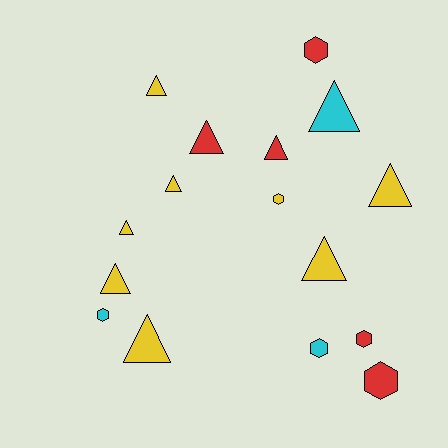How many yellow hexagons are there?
There is 1 yellow hexagon.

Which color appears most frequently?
Yellow, with 8 objects.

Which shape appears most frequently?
Triangle, with 10 objects.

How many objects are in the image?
There are 16 objects.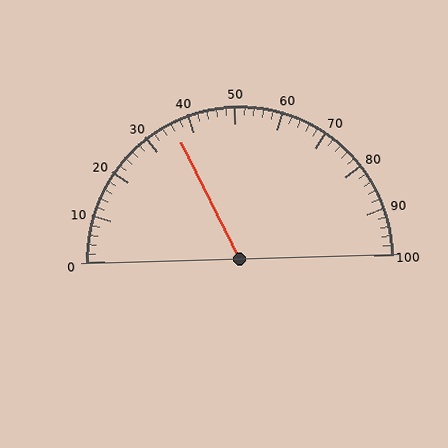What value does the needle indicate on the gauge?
The needle indicates approximately 36.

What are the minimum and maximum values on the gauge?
The gauge ranges from 0 to 100.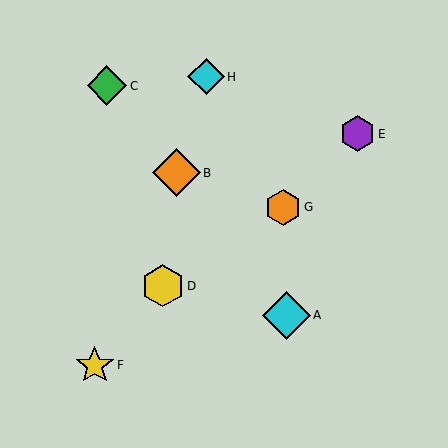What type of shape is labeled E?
Shape E is a purple hexagon.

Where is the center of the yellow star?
The center of the yellow star is at (95, 365).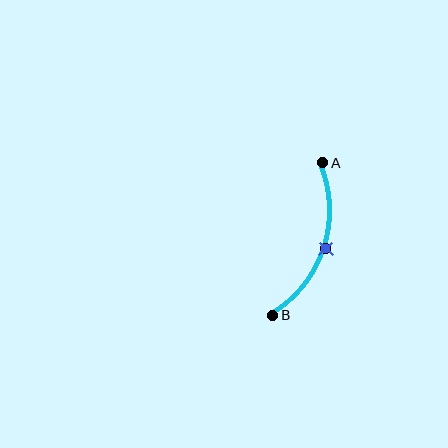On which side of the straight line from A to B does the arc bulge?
The arc bulges to the right of the straight line connecting A and B.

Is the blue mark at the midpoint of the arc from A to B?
Yes. The blue mark lies on the arc at equal arc-length from both A and B — it is the arc midpoint.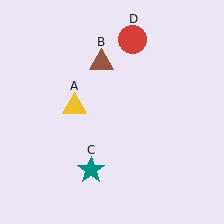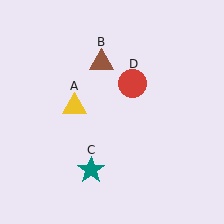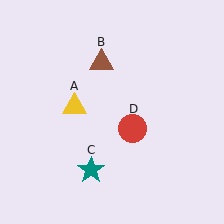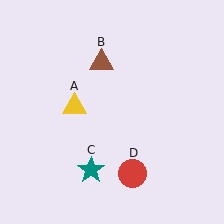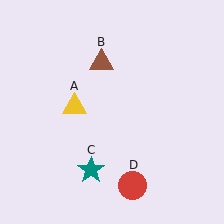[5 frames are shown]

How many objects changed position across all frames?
1 object changed position: red circle (object D).